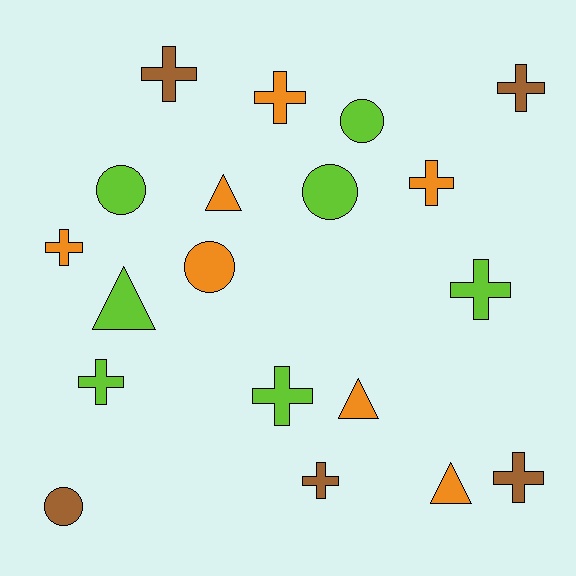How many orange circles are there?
There is 1 orange circle.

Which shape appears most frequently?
Cross, with 10 objects.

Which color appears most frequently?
Orange, with 7 objects.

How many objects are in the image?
There are 19 objects.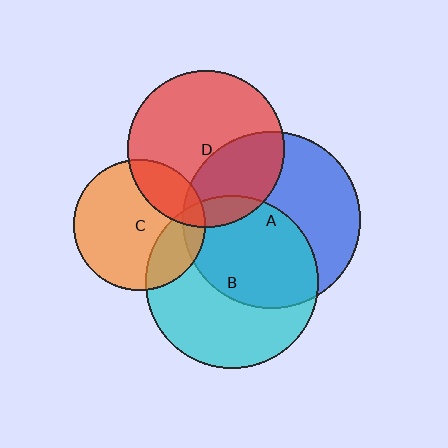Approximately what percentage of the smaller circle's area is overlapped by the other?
Approximately 25%.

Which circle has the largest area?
Circle A (blue).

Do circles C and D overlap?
Yes.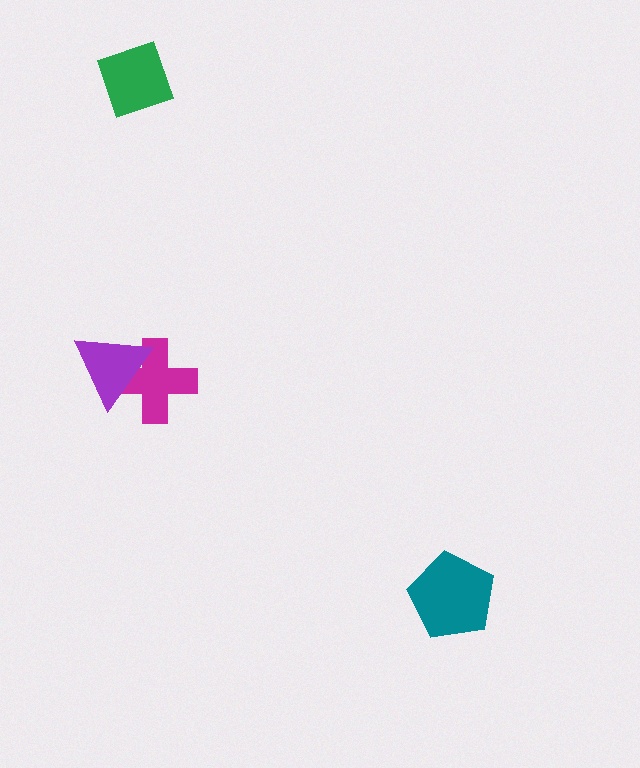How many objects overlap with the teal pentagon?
0 objects overlap with the teal pentagon.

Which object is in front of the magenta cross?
The purple triangle is in front of the magenta cross.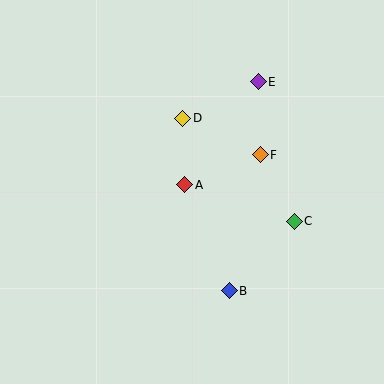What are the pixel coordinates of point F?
Point F is at (260, 155).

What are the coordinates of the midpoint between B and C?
The midpoint between B and C is at (262, 256).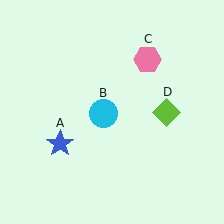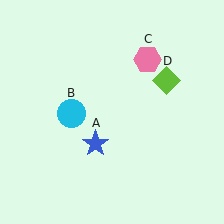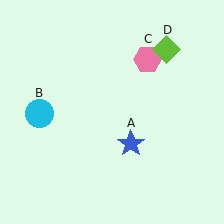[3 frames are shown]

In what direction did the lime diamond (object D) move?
The lime diamond (object D) moved up.